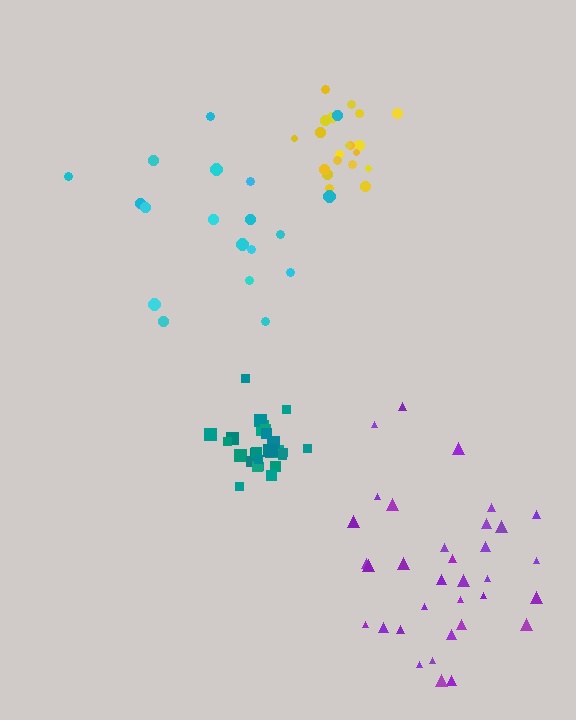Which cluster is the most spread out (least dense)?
Cyan.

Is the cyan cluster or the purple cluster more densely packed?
Purple.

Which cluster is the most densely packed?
Teal.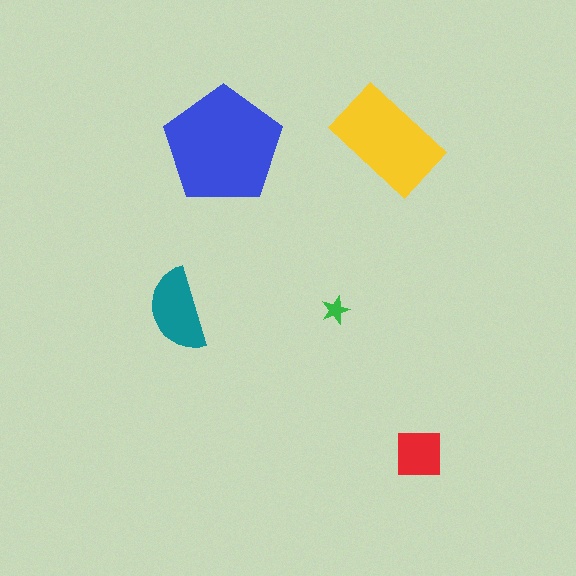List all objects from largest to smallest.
The blue pentagon, the yellow rectangle, the teal semicircle, the red square, the green star.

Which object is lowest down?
The red square is bottommost.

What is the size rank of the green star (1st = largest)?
5th.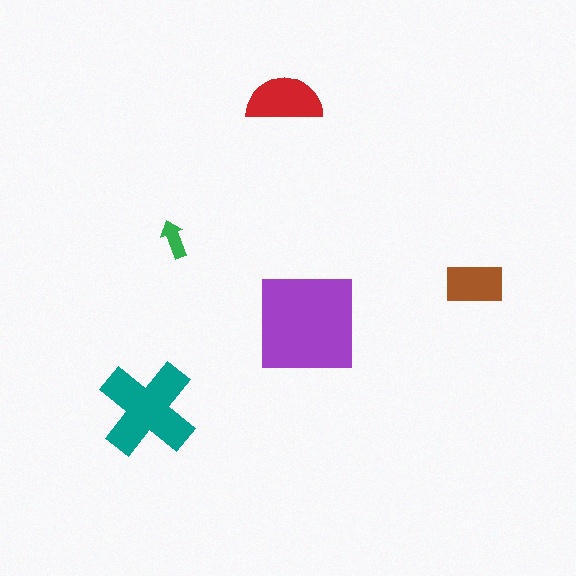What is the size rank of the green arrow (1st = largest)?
5th.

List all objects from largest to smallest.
The purple square, the teal cross, the red semicircle, the brown rectangle, the green arrow.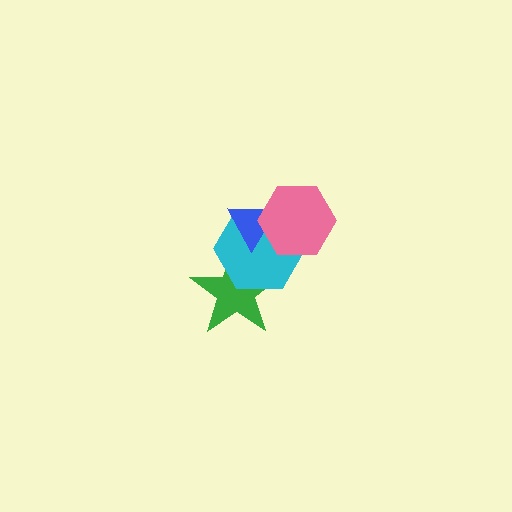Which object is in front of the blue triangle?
The pink hexagon is in front of the blue triangle.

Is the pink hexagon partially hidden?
No, no other shape covers it.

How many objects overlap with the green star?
1 object overlaps with the green star.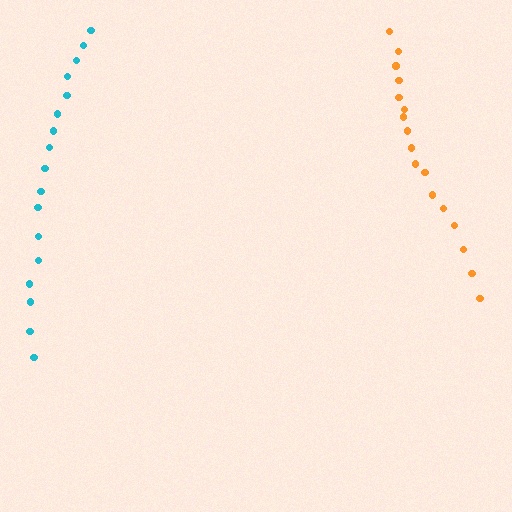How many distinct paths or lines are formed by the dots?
There are 2 distinct paths.